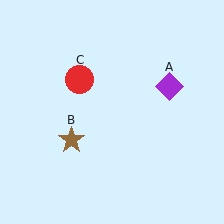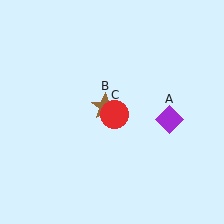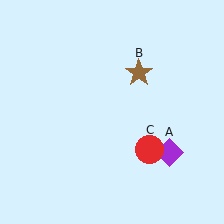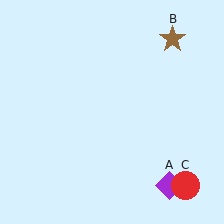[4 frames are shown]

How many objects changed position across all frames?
3 objects changed position: purple diamond (object A), brown star (object B), red circle (object C).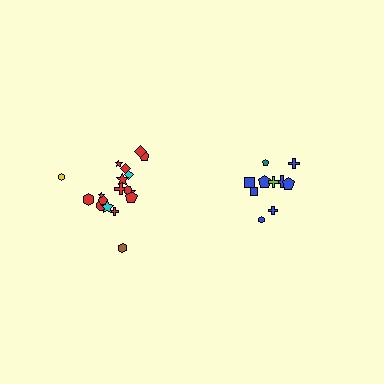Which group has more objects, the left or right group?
The left group.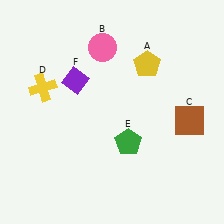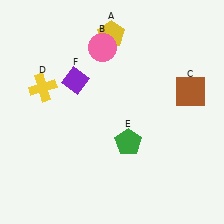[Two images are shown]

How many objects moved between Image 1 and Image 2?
2 objects moved between the two images.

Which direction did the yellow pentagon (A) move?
The yellow pentagon (A) moved left.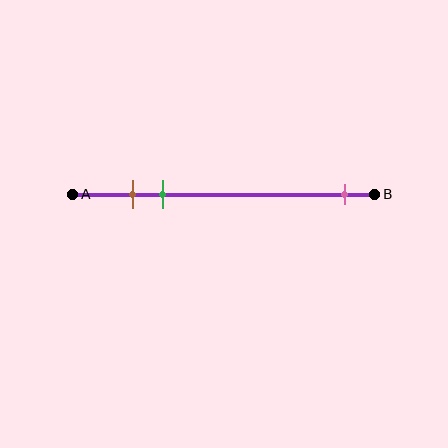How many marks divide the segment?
There are 3 marks dividing the segment.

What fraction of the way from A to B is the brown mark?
The brown mark is approximately 20% (0.2) of the way from A to B.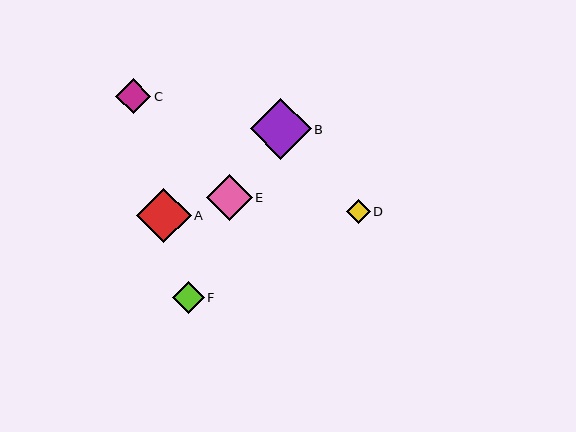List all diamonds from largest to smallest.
From largest to smallest: B, A, E, C, F, D.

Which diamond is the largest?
Diamond B is the largest with a size of approximately 61 pixels.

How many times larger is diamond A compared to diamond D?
Diamond A is approximately 2.3 times the size of diamond D.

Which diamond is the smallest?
Diamond D is the smallest with a size of approximately 24 pixels.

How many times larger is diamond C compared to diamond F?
Diamond C is approximately 1.1 times the size of diamond F.